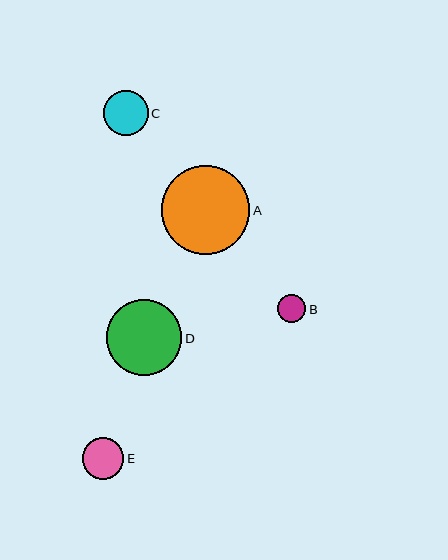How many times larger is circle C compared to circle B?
Circle C is approximately 1.6 times the size of circle B.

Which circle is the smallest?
Circle B is the smallest with a size of approximately 28 pixels.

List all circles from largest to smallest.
From largest to smallest: A, D, C, E, B.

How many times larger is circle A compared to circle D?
Circle A is approximately 1.2 times the size of circle D.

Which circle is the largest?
Circle A is the largest with a size of approximately 88 pixels.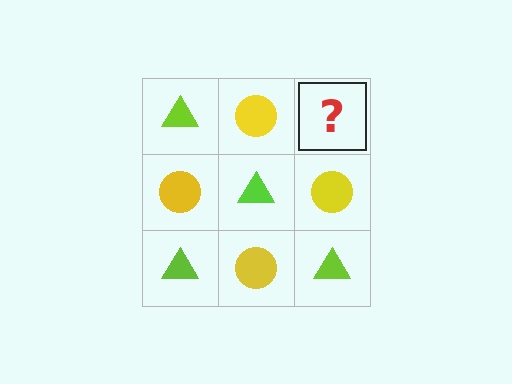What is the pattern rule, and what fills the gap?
The rule is that it alternates lime triangle and yellow circle in a checkerboard pattern. The gap should be filled with a lime triangle.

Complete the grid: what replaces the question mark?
The question mark should be replaced with a lime triangle.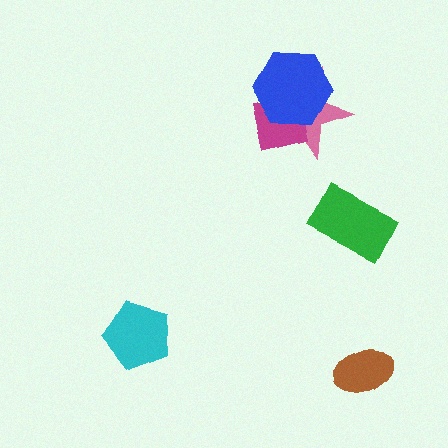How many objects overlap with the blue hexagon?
2 objects overlap with the blue hexagon.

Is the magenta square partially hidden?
Yes, it is partially covered by another shape.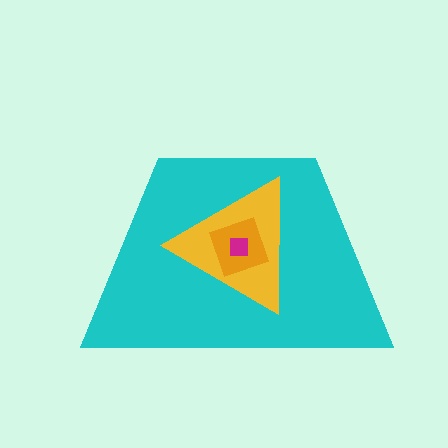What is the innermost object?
The magenta square.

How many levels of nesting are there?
4.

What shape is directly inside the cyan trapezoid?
The yellow triangle.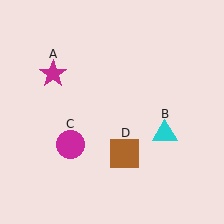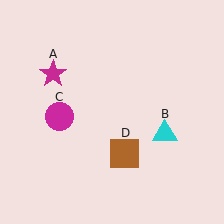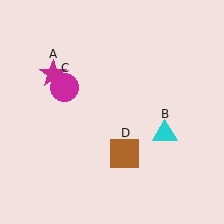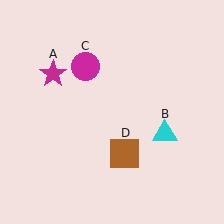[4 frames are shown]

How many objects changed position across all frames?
1 object changed position: magenta circle (object C).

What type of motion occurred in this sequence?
The magenta circle (object C) rotated clockwise around the center of the scene.